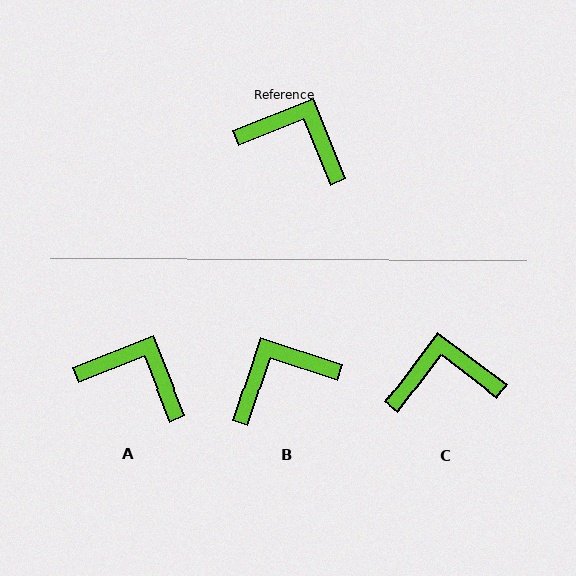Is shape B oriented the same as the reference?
No, it is off by about 50 degrees.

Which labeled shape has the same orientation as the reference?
A.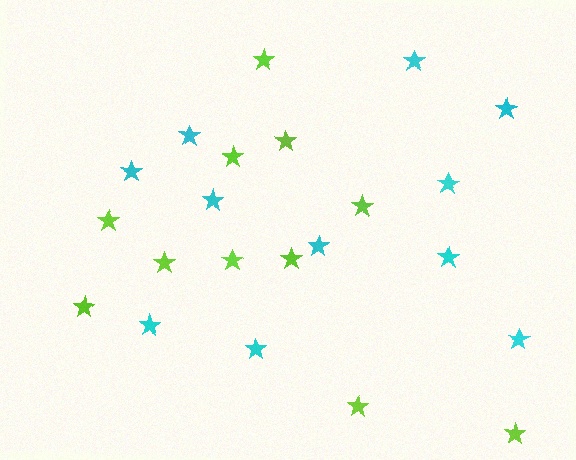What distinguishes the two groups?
There are 2 groups: one group of cyan stars (11) and one group of lime stars (11).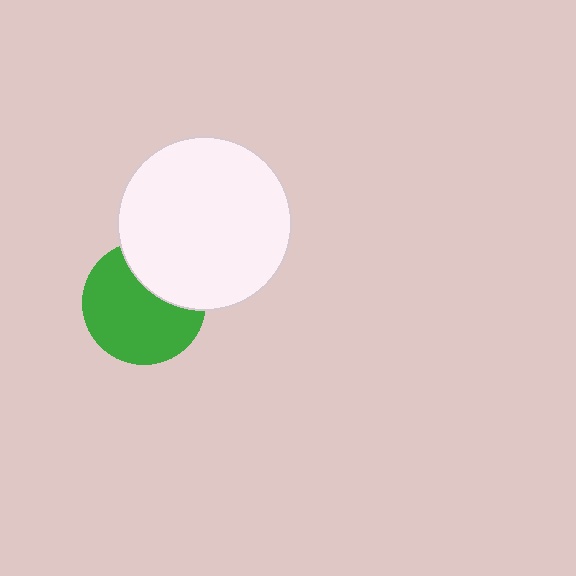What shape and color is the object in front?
The object in front is a white circle.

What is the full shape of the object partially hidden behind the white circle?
The partially hidden object is a green circle.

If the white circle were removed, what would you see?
You would see the complete green circle.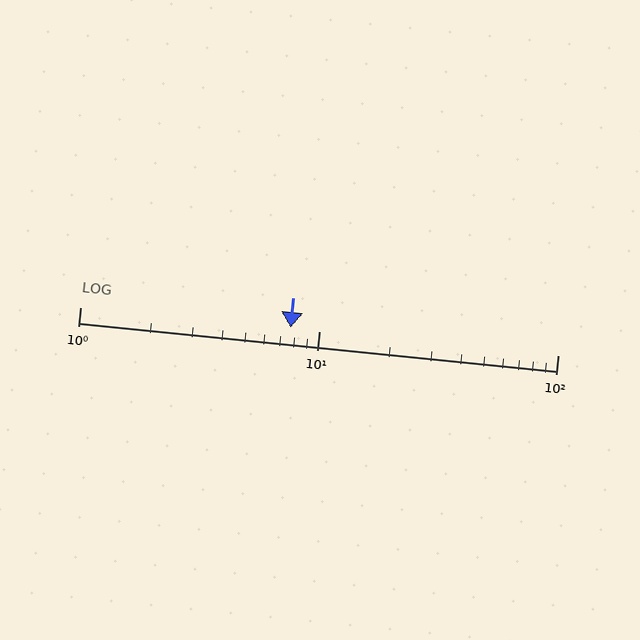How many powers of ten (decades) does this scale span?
The scale spans 2 decades, from 1 to 100.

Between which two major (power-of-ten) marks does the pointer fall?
The pointer is between 1 and 10.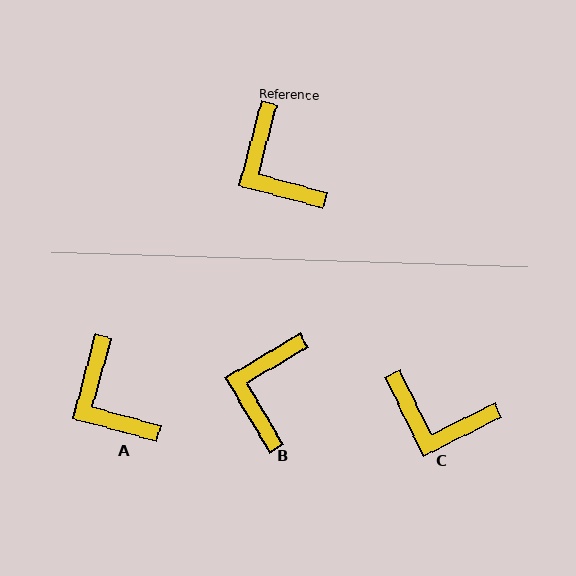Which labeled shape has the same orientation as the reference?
A.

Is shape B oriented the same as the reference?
No, it is off by about 44 degrees.